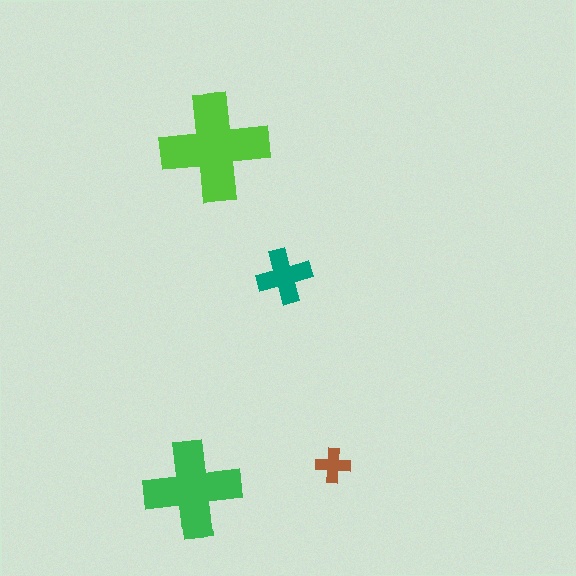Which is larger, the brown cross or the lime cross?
The lime one.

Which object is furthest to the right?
The brown cross is rightmost.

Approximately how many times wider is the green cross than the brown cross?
About 3 times wider.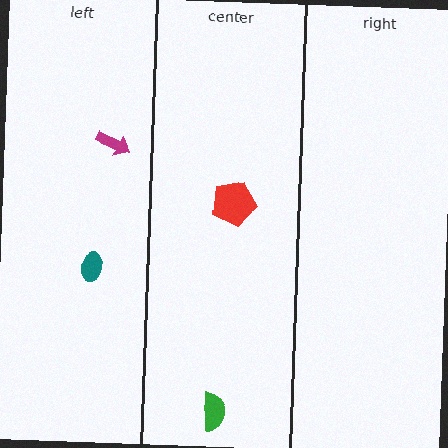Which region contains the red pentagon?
The center region.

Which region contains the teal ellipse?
The left region.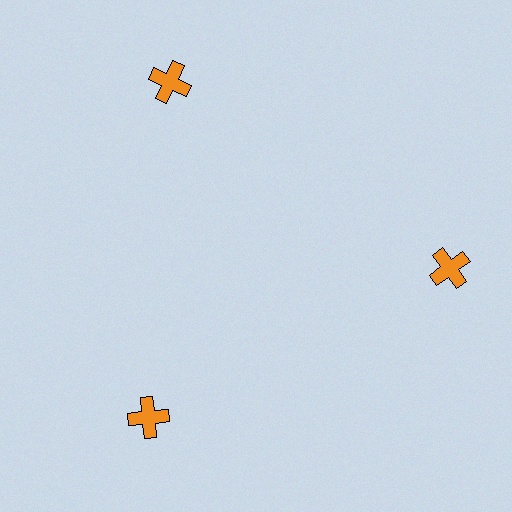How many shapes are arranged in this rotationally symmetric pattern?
There are 3 shapes, arranged in 3 groups of 1.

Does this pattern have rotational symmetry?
Yes, this pattern has 3-fold rotational symmetry. It looks the same after rotating 120 degrees around the center.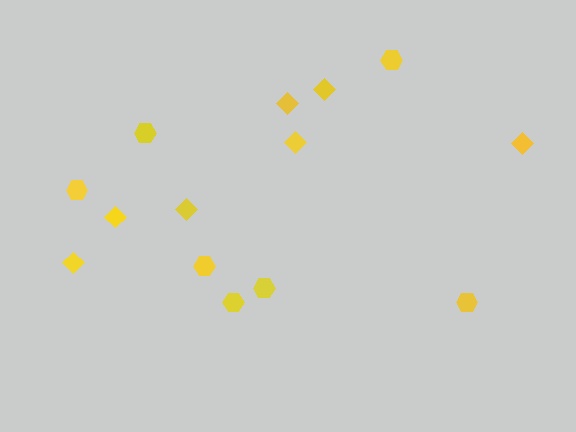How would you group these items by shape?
There are 2 groups: one group of hexagons (7) and one group of diamonds (7).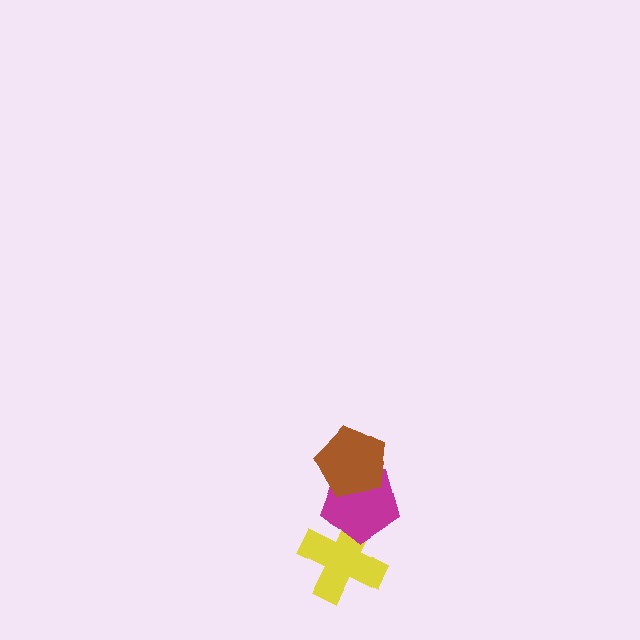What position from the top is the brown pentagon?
The brown pentagon is 1st from the top.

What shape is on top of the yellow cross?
The magenta pentagon is on top of the yellow cross.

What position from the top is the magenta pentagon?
The magenta pentagon is 2nd from the top.